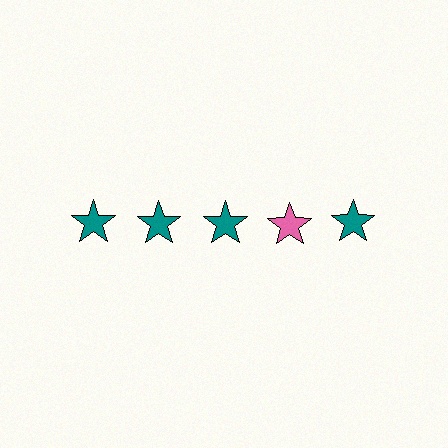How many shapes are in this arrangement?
There are 5 shapes arranged in a grid pattern.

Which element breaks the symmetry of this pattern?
The pink star in the top row, second from right column breaks the symmetry. All other shapes are teal stars.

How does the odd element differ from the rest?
It has a different color: pink instead of teal.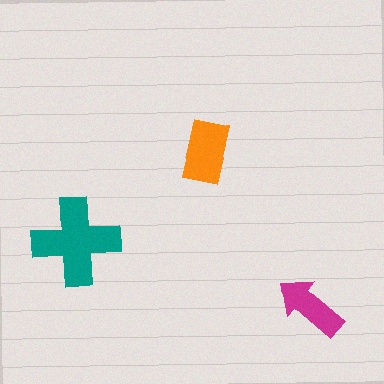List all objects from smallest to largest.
The magenta arrow, the orange rectangle, the teal cross.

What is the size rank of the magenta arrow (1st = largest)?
3rd.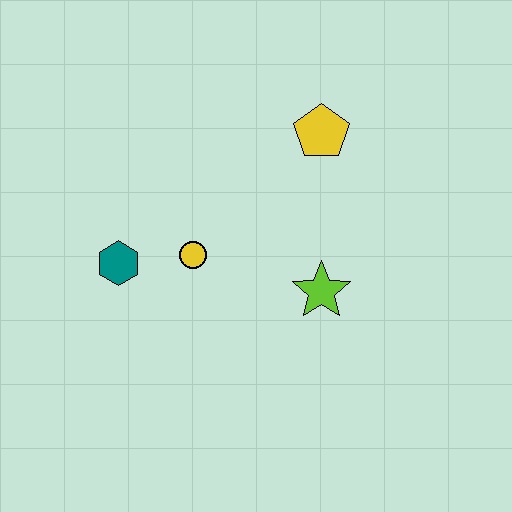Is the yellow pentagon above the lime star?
Yes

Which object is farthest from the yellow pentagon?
The teal hexagon is farthest from the yellow pentagon.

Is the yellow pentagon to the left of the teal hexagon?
No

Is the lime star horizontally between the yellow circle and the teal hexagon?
No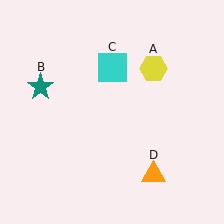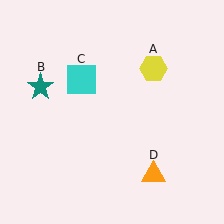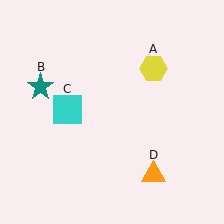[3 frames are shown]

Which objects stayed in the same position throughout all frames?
Yellow hexagon (object A) and teal star (object B) and orange triangle (object D) remained stationary.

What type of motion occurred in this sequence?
The cyan square (object C) rotated counterclockwise around the center of the scene.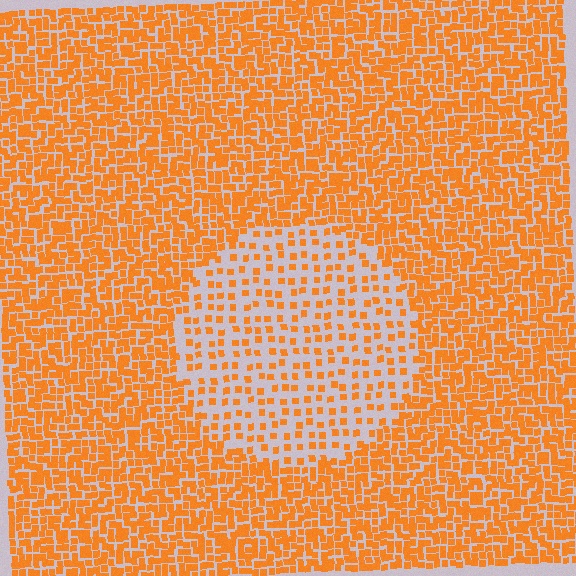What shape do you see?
I see a circle.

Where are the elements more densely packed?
The elements are more densely packed outside the circle boundary.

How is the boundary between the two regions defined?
The boundary is defined by a change in element density (approximately 2.5x ratio). All elements are the same color, size, and shape.